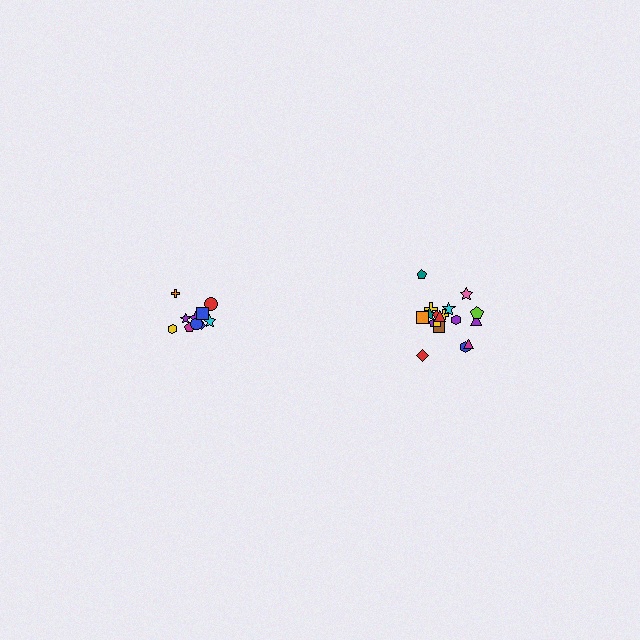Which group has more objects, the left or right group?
The right group.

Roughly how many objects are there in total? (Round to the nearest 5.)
Roughly 30 objects in total.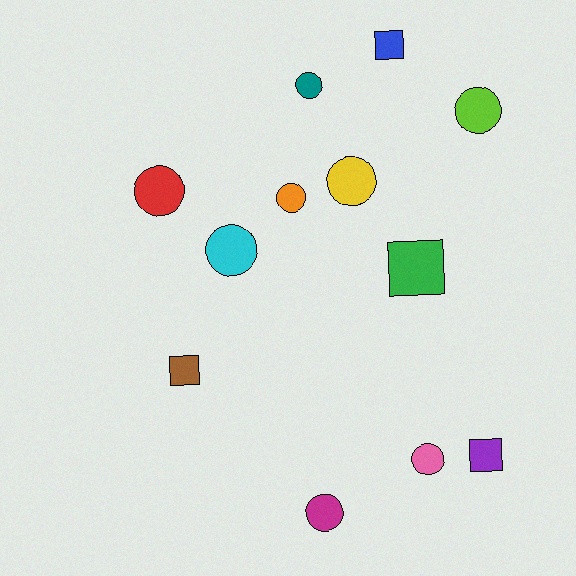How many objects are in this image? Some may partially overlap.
There are 12 objects.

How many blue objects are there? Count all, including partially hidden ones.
There is 1 blue object.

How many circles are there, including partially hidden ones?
There are 8 circles.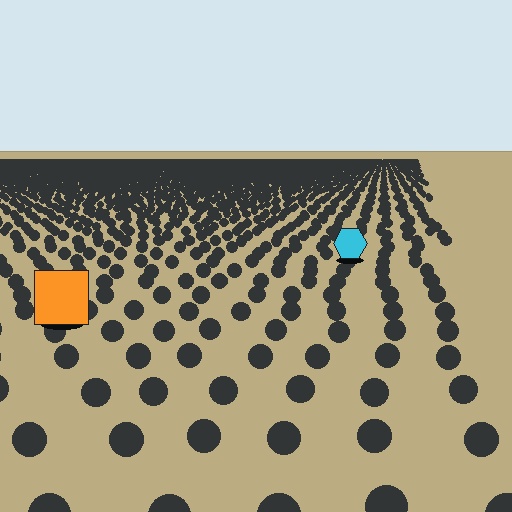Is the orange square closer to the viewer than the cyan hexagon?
Yes. The orange square is closer — you can tell from the texture gradient: the ground texture is coarser near it.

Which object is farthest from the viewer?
The cyan hexagon is farthest from the viewer. It appears smaller and the ground texture around it is denser.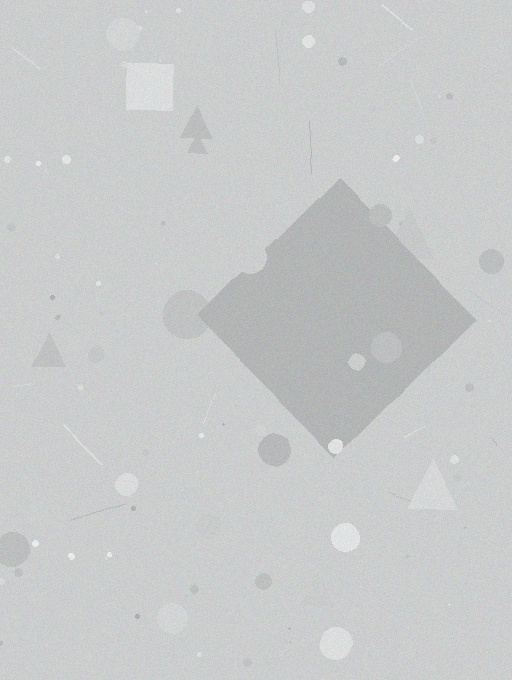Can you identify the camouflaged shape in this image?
The camouflaged shape is a diamond.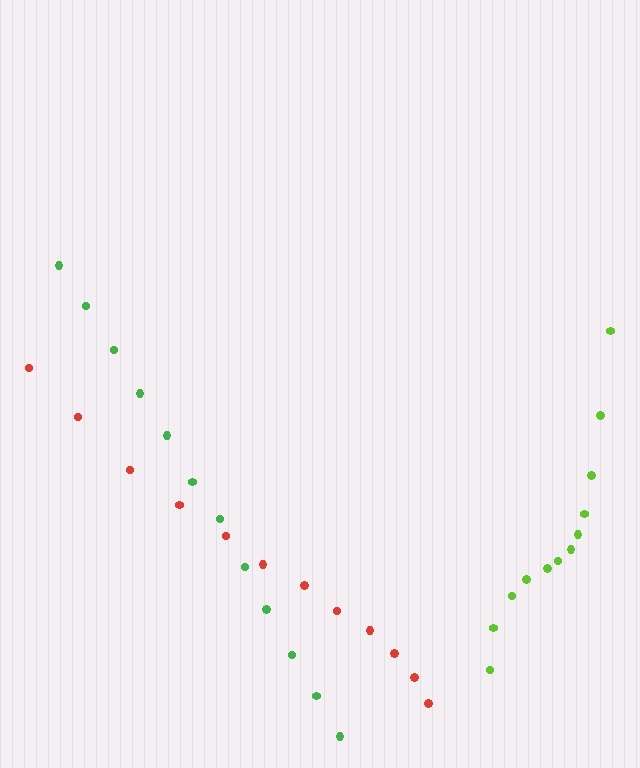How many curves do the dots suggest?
There are 3 distinct paths.